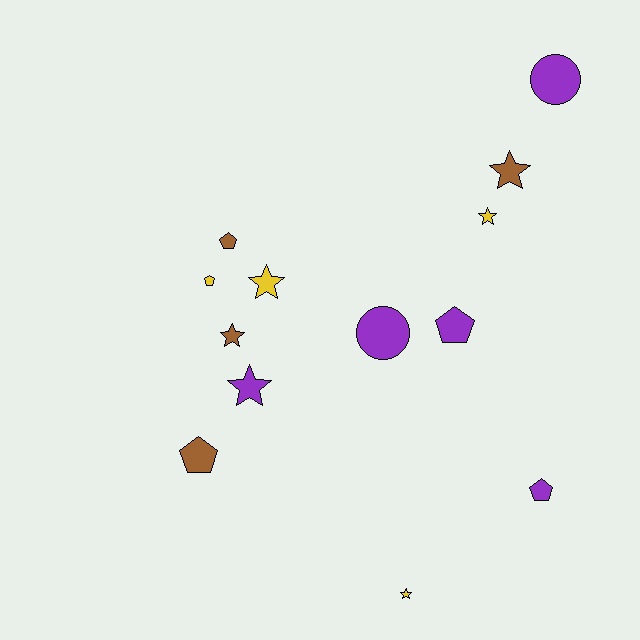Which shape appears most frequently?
Star, with 6 objects.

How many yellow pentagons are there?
There is 1 yellow pentagon.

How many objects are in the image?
There are 13 objects.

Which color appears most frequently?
Purple, with 5 objects.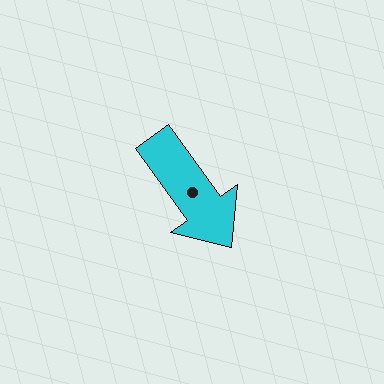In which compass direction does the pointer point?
Southeast.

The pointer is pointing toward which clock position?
Roughly 5 o'clock.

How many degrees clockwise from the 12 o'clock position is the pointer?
Approximately 144 degrees.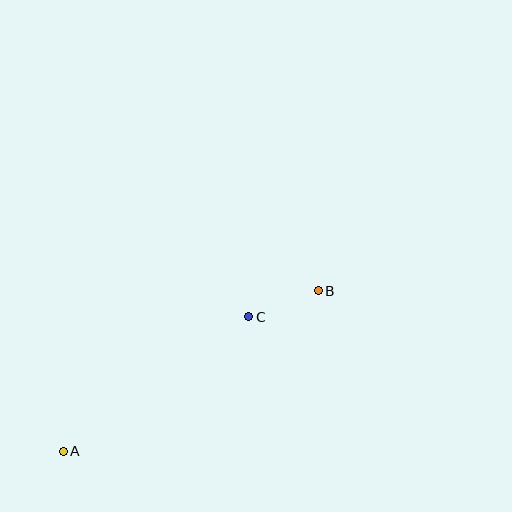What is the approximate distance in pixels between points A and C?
The distance between A and C is approximately 229 pixels.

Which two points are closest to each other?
Points B and C are closest to each other.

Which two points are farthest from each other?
Points A and B are farthest from each other.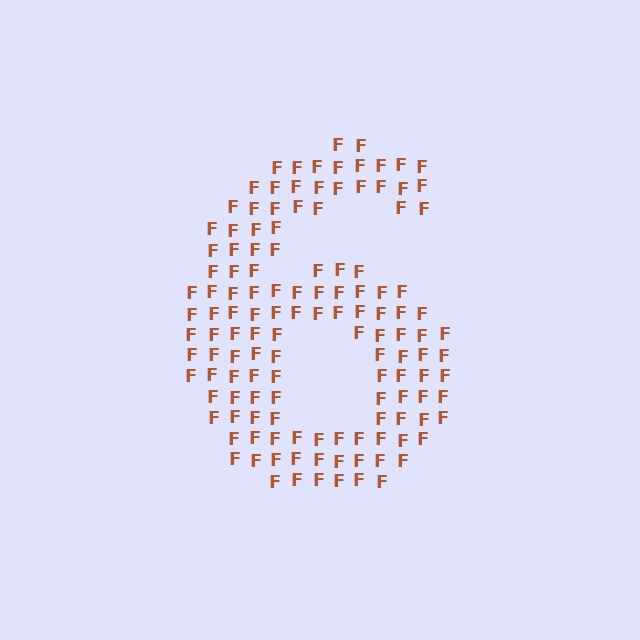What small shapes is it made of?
It is made of small letter F's.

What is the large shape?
The large shape is the digit 6.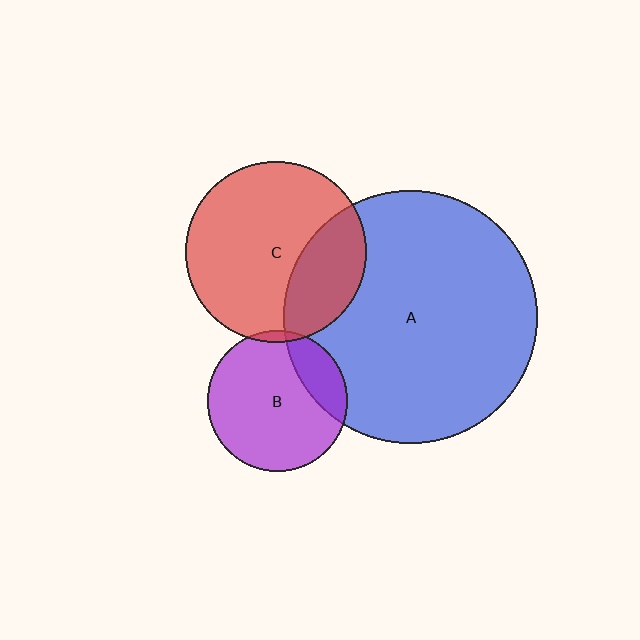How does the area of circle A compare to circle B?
Approximately 3.2 times.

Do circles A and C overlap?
Yes.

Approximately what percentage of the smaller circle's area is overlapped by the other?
Approximately 30%.